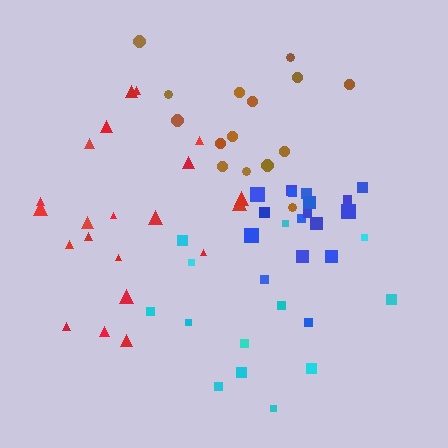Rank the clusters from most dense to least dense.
blue, brown, red, cyan.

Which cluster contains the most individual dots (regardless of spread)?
Red (21).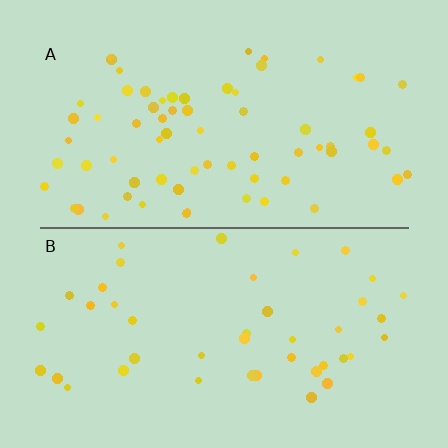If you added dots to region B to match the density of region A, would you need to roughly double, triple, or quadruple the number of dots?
Approximately double.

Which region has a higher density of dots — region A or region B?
A (the top).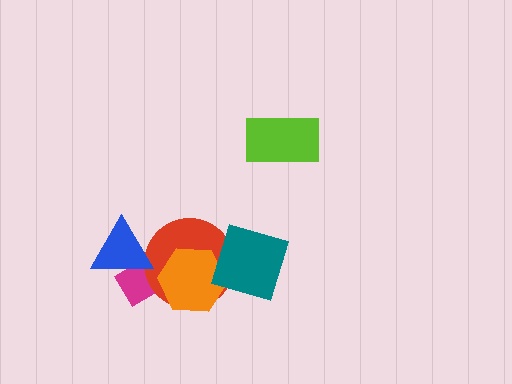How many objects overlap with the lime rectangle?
0 objects overlap with the lime rectangle.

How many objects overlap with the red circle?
4 objects overlap with the red circle.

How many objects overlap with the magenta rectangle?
3 objects overlap with the magenta rectangle.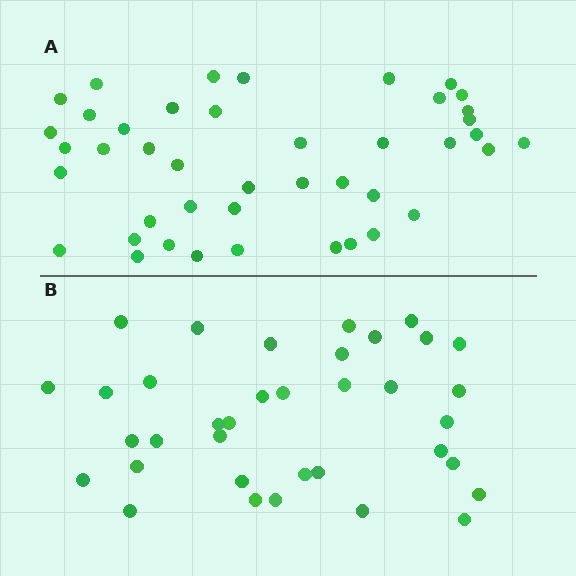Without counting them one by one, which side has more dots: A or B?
Region A (the top region) has more dots.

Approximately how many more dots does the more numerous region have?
Region A has roughly 8 or so more dots than region B.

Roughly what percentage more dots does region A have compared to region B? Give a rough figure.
About 20% more.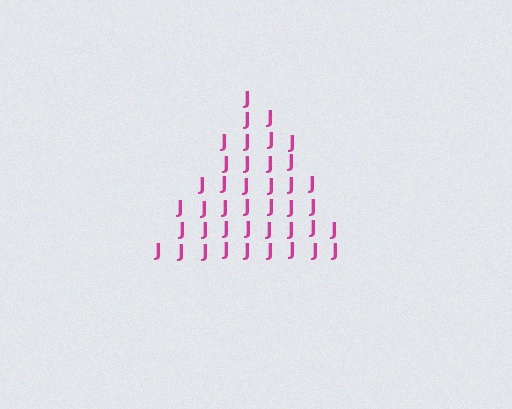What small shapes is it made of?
It is made of small letter J's.